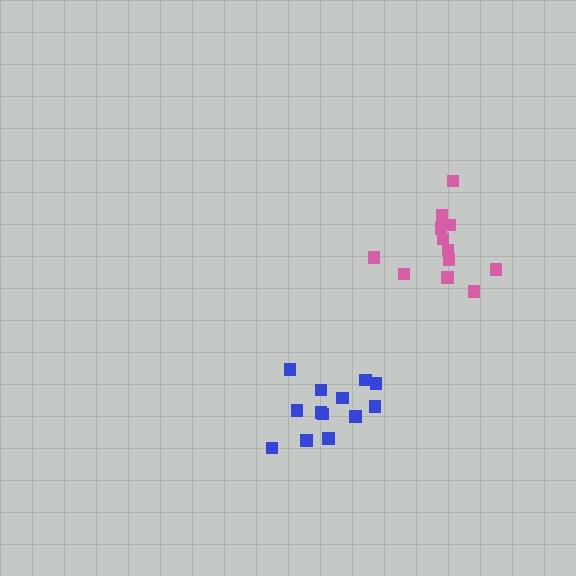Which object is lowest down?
The blue cluster is bottommost.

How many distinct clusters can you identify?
There are 2 distinct clusters.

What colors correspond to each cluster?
The clusters are colored: pink, blue.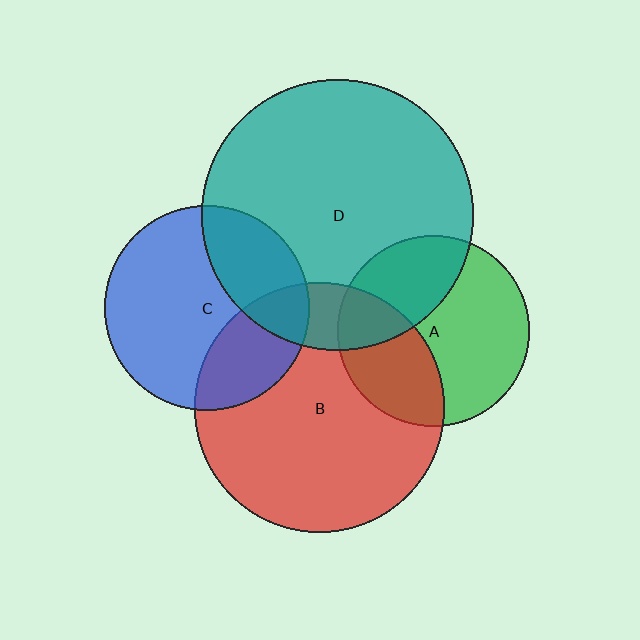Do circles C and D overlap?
Yes.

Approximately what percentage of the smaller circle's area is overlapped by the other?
Approximately 30%.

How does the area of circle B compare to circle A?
Approximately 1.7 times.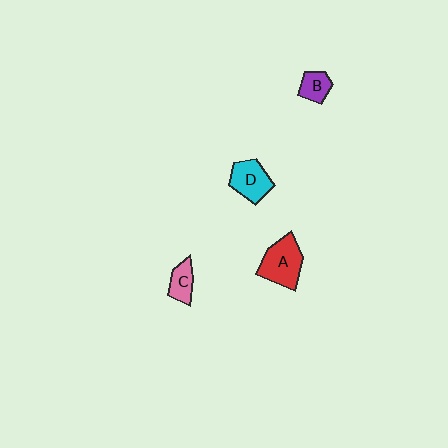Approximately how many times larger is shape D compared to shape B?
Approximately 1.7 times.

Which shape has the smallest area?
Shape B (purple).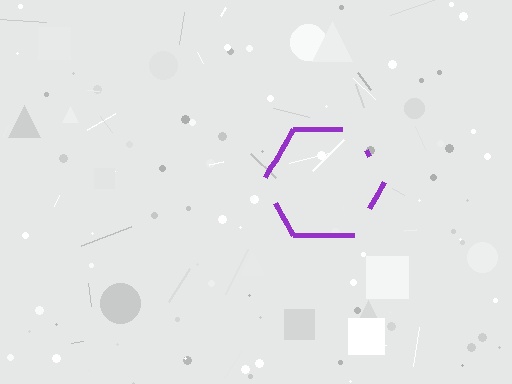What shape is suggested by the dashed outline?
The dashed outline suggests a hexagon.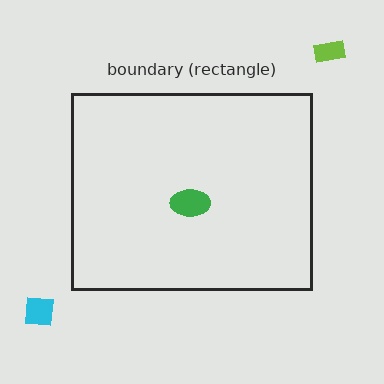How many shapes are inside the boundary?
1 inside, 2 outside.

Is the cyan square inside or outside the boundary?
Outside.